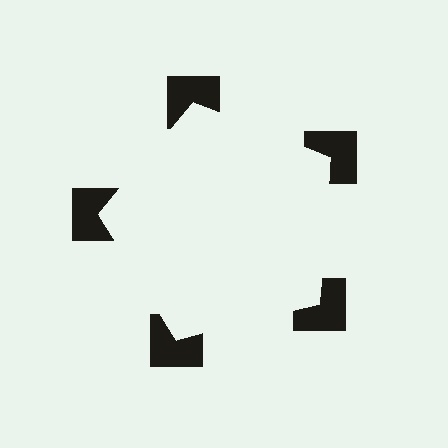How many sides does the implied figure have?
5 sides.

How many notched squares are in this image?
There are 5 — one at each vertex of the illusory pentagon.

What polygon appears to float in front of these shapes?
An illusory pentagon — its edges are inferred from the aligned wedge cuts in the notched squares, not physically drawn.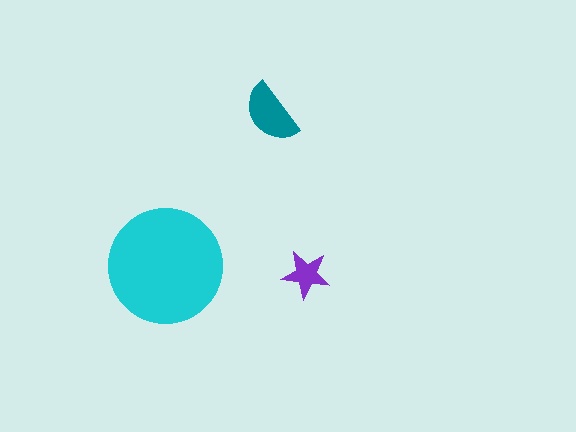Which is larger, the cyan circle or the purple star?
The cyan circle.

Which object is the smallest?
The purple star.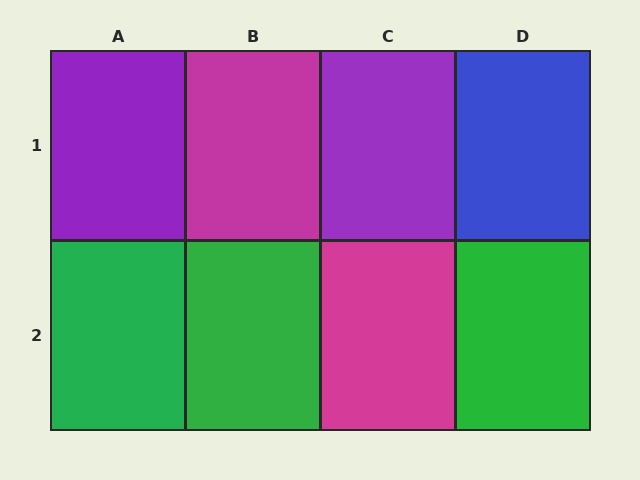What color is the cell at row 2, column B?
Green.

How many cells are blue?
1 cell is blue.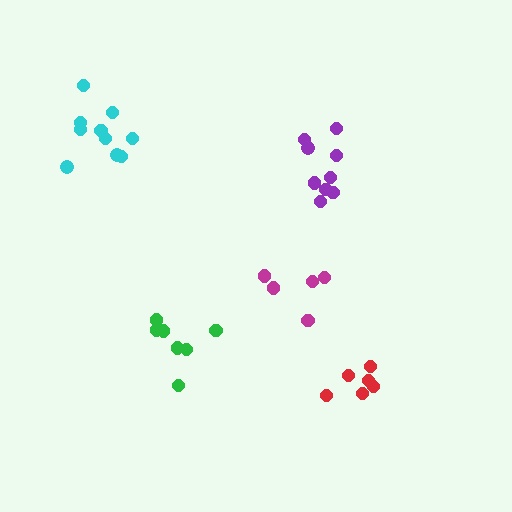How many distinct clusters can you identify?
There are 5 distinct clusters.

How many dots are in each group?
Group 1: 9 dots, Group 2: 6 dots, Group 3: 7 dots, Group 4: 10 dots, Group 5: 5 dots (37 total).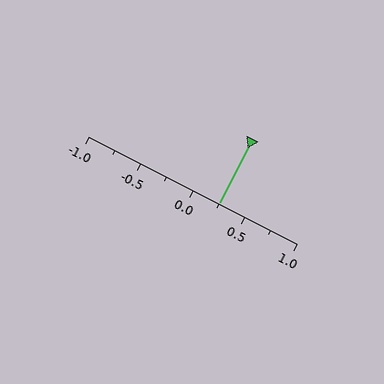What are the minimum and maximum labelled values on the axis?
The axis runs from -1.0 to 1.0.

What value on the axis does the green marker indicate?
The marker indicates approximately 0.25.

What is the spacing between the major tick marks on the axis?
The major ticks are spaced 0.5 apart.